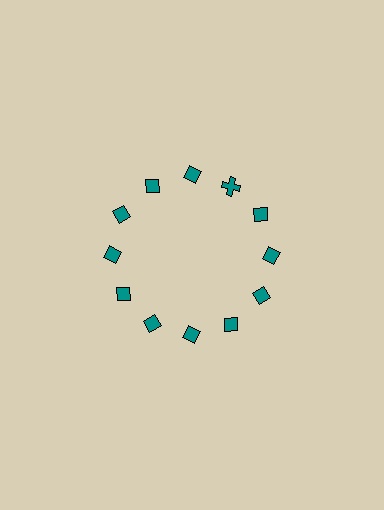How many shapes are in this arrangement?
There are 12 shapes arranged in a ring pattern.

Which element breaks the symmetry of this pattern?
The teal cross at roughly the 1 o'clock position breaks the symmetry. All other shapes are teal diamonds.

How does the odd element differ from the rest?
It has a different shape: cross instead of diamond.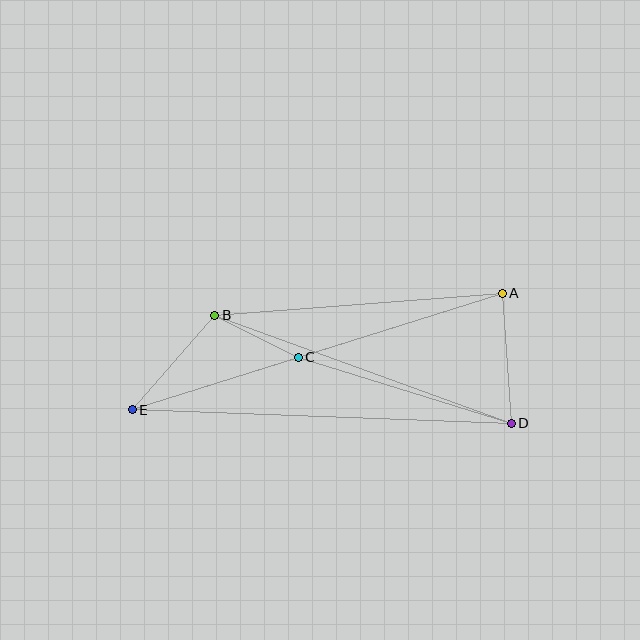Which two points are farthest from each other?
Points A and E are farthest from each other.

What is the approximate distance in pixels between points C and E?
The distance between C and E is approximately 174 pixels.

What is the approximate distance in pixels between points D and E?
The distance between D and E is approximately 379 pixels.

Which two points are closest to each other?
Points B and C are closest to each other.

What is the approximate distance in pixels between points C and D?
The distance between C and D is approximately 223 pixels.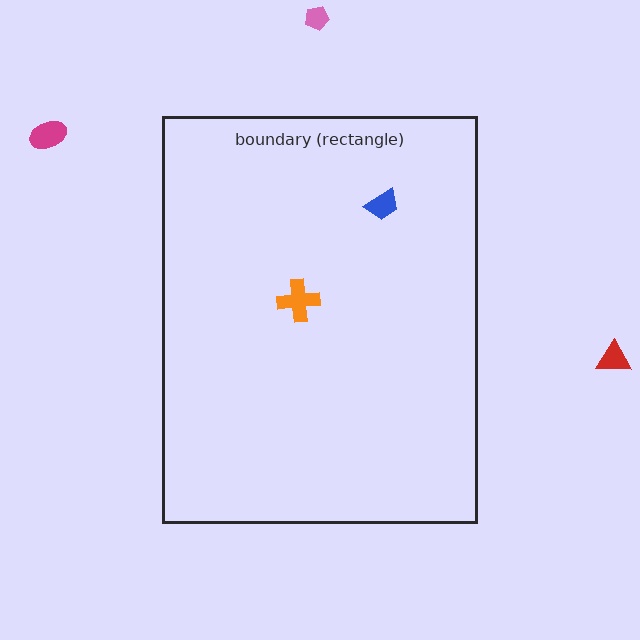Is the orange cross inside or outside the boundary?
Inside.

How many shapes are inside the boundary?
2 inside, 3 outside.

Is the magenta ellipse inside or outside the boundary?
Outside.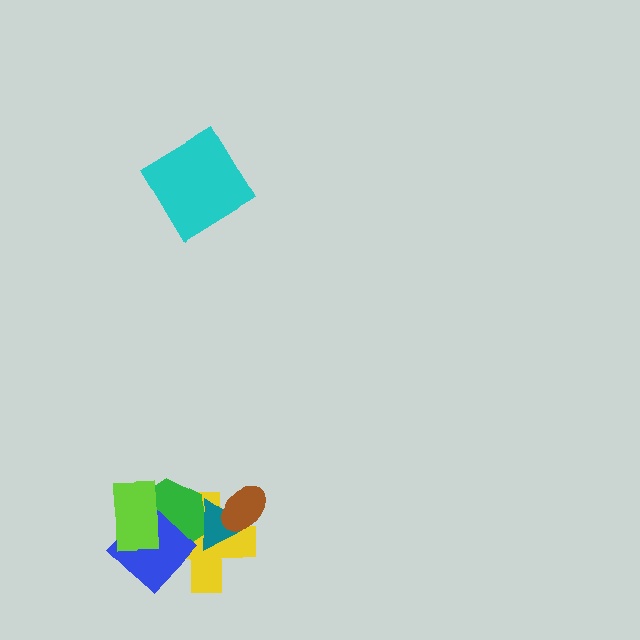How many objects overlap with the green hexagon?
4 objects overlap with the green hexagon.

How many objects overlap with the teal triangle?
3 objects overlap with the teal triangle.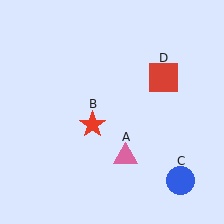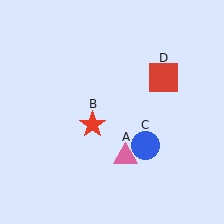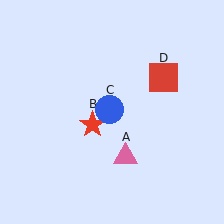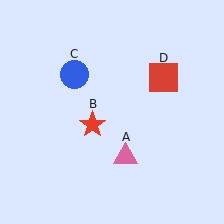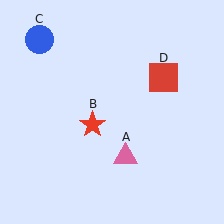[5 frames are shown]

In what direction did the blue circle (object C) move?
The blue circle (object C) moved up and to the left.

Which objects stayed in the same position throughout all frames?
Pink triangle (object A) and red star (object B) and red square (object D) remained stationary.